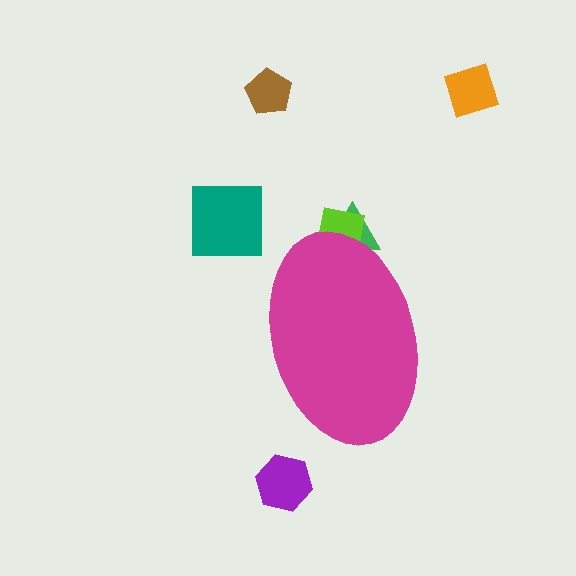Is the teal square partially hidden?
No, the teal square is fully visible.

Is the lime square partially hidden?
Yes, the lime square is partially hidden behind the magenta ellipse.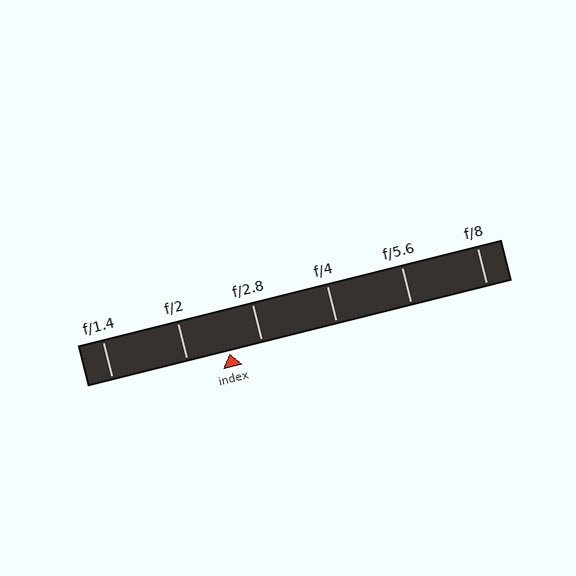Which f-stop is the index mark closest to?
The index mark is closest to f/2.8.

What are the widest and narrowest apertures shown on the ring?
The widest aperture shown is f/1.4 and the narrowest is f/8.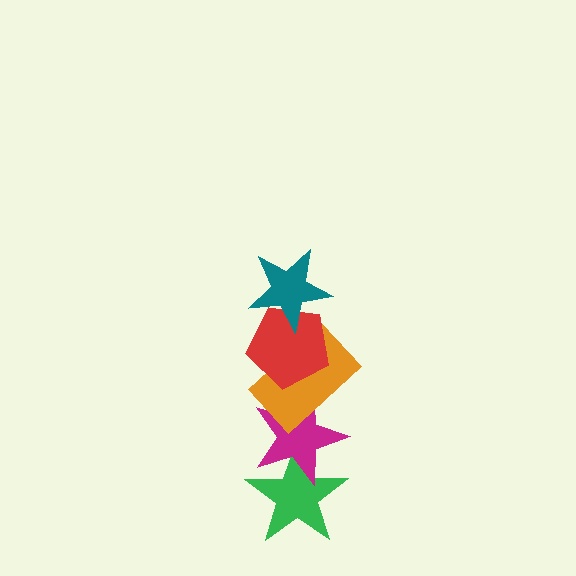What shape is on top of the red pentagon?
The teal star is on top of the red pentagon.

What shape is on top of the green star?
The magenta star is on top of the green star.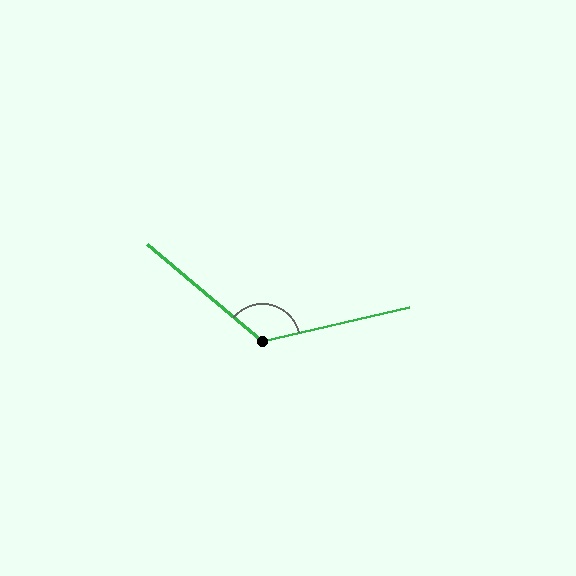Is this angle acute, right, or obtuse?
It is obtuse.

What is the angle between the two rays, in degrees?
Approximately 126 degrees.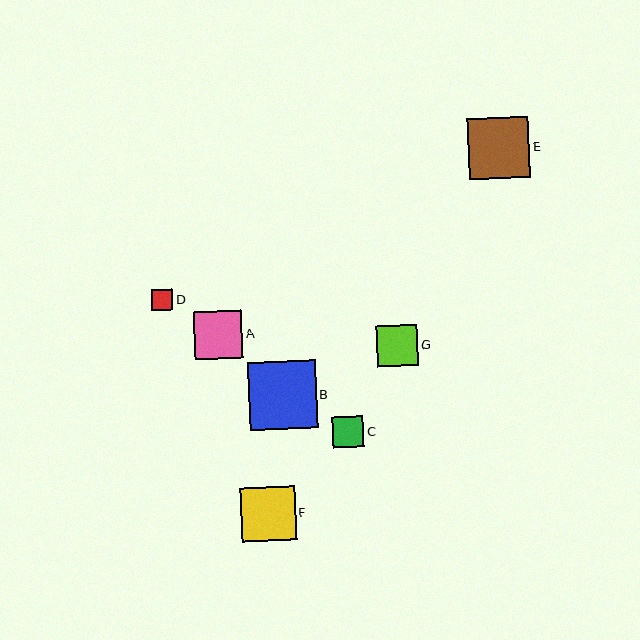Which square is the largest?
Square B is the largest with a size of approximately 68 pixels.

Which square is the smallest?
Square D is the smallest with a size of approximately 22 pixels.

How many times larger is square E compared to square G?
Square E is approximately 1.5 times the size of square G.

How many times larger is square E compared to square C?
Square E is approximately 2.0 times the size of square C.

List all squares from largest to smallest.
From largest to smallest: B, E, F, A, G, C, D.